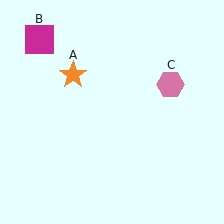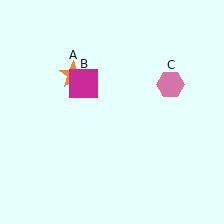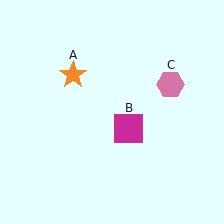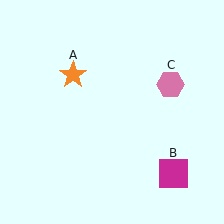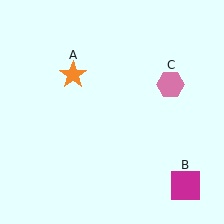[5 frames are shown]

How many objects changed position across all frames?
1 object changed position: magenta square (object B).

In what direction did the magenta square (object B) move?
The magenta square (object B) moved down and to the right.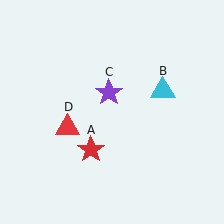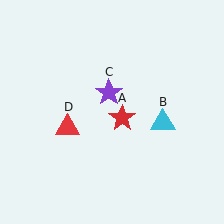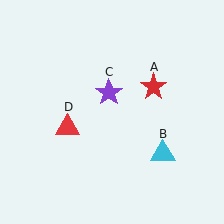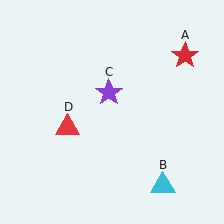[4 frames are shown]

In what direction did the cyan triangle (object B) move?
The cyan triangle (object B) moved down.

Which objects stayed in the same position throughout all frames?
Purple star (object C) and red triangle (object D) remained stationary.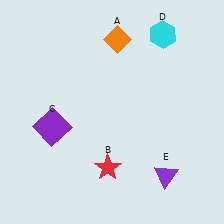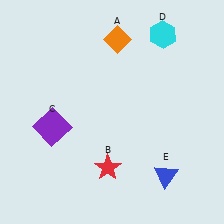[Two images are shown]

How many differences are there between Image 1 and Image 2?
There is 1 difference between the two images.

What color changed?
The triangle (E) changed from purple in Image 1 to blue in Image 2.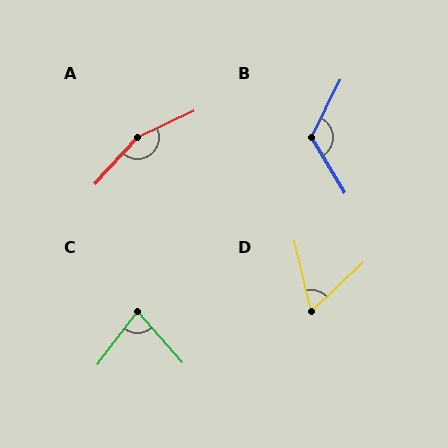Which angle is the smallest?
D, at approximately 60 degrees.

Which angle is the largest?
A, at approximately 158 degrees.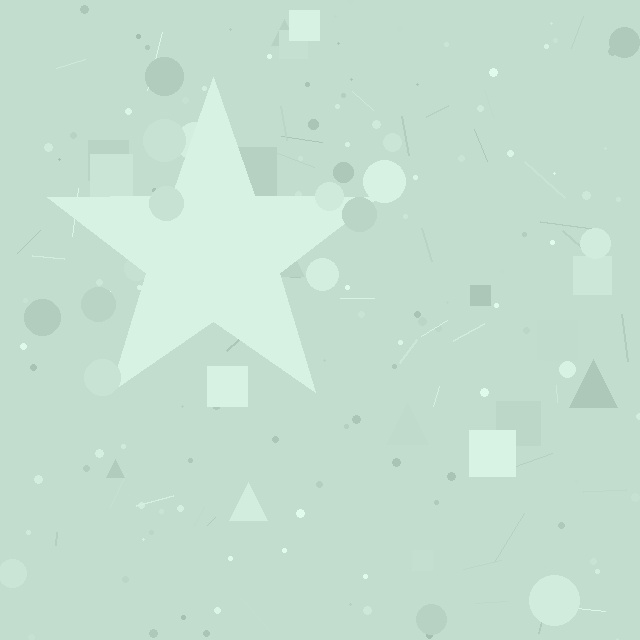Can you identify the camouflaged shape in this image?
The camouflaged shape is a star.